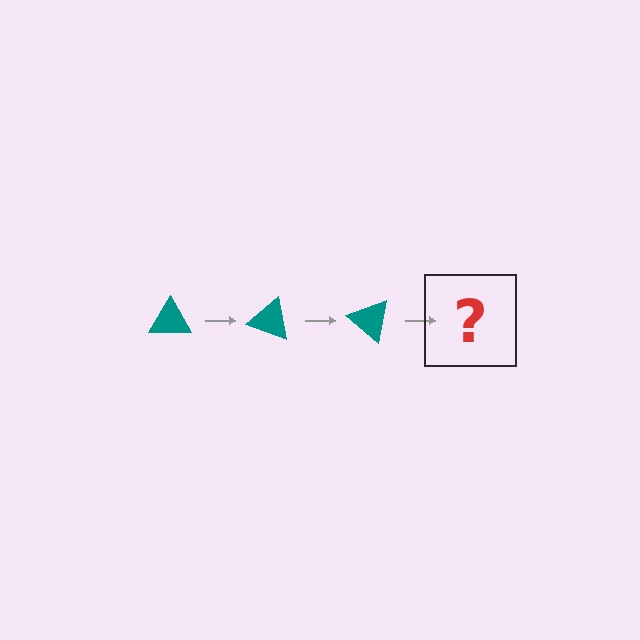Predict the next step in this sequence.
The next step is a teal triangle rotated 60 degrees.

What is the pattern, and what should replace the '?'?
The pattern is that the triangle rotates 20 degrees each step. The '?' should be a teal triangle rotated 60 degrees.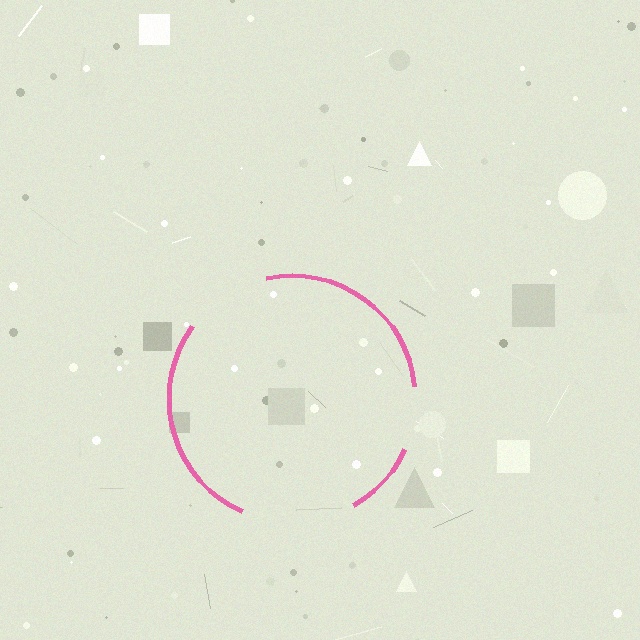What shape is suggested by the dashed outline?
The dashed outline suggests a circle.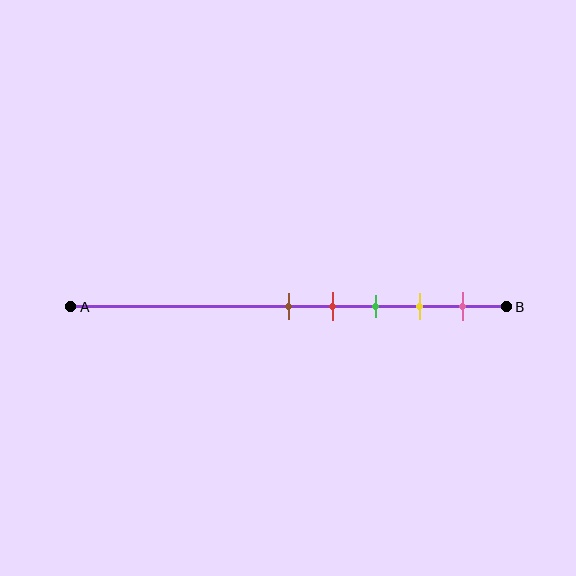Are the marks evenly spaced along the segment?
Yes, the marks are approximately evenly spaced.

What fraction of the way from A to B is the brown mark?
The brown mark is approximately 50% (0.5) of the way from A to B.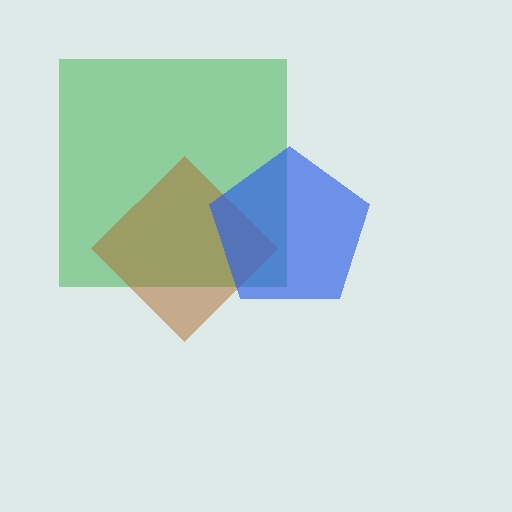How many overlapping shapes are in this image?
There are 3 overlapping shapes in the image.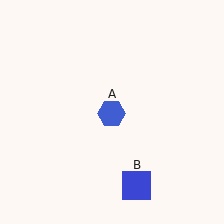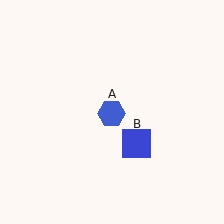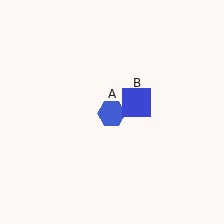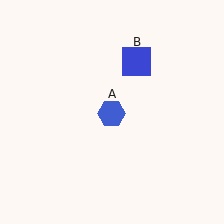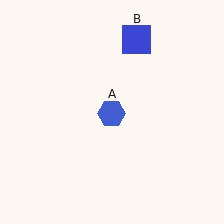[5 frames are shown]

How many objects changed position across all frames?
1 object changed position: blue square (object B).